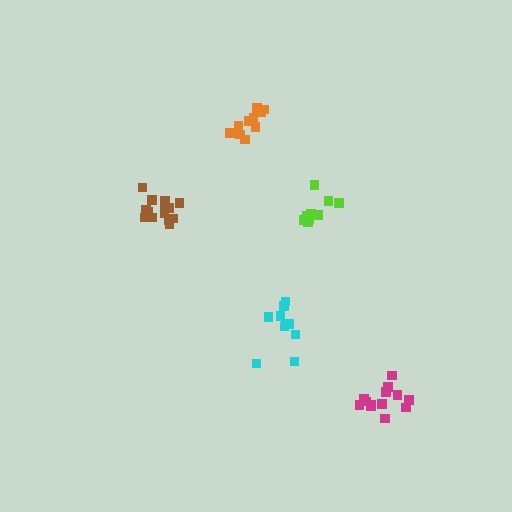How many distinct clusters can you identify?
There are 5 distinct clusters.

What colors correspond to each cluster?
The clusters are colored: lime, brown, orange, cyan, magenta.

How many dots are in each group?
Group 1: 10 dots, Group 2: 14 dots, Group 3: 10 dots, Group 4: 10 dots, Group 5: 13 dots (57 total).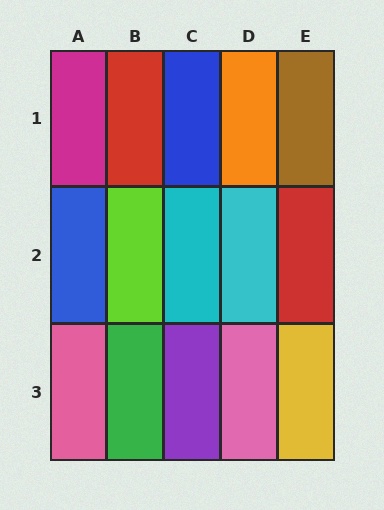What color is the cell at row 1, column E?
Brown.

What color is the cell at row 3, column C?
Purple.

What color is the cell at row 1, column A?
Magenta.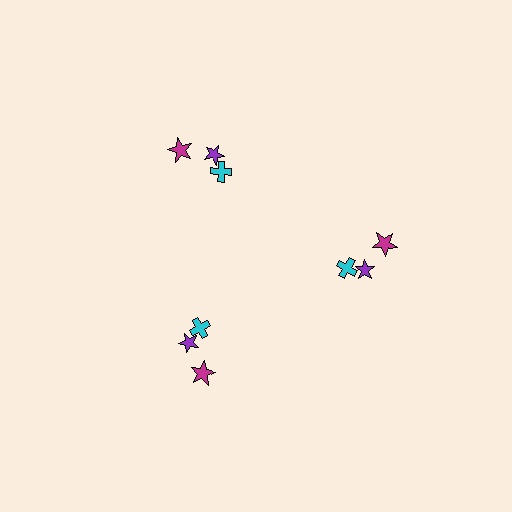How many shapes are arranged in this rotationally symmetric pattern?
There are 9 shapes, arranged in 3 groups of 3.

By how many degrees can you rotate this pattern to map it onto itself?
The pattern maps onto itself every 120 degrees of rotation.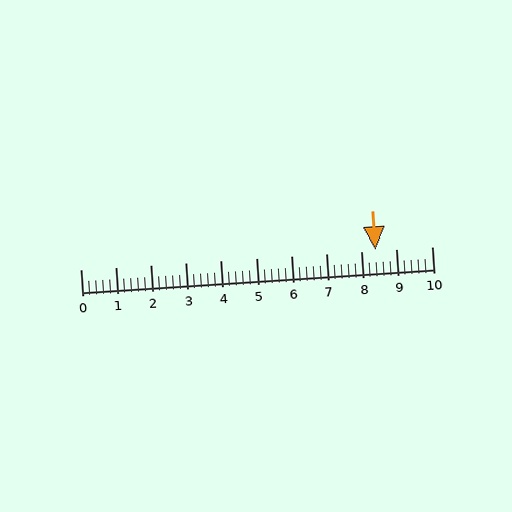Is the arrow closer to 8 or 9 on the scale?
The arrow is closer to 8.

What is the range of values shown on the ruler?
The ruler shows values from 0 to 10.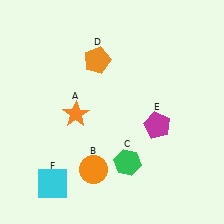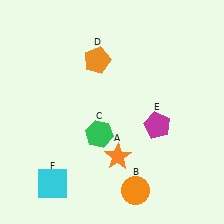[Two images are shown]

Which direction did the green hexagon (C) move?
The green hexagon (C) moved up.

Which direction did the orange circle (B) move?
The orange circle (B) moved right.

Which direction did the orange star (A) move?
The orange star (A) moved down.